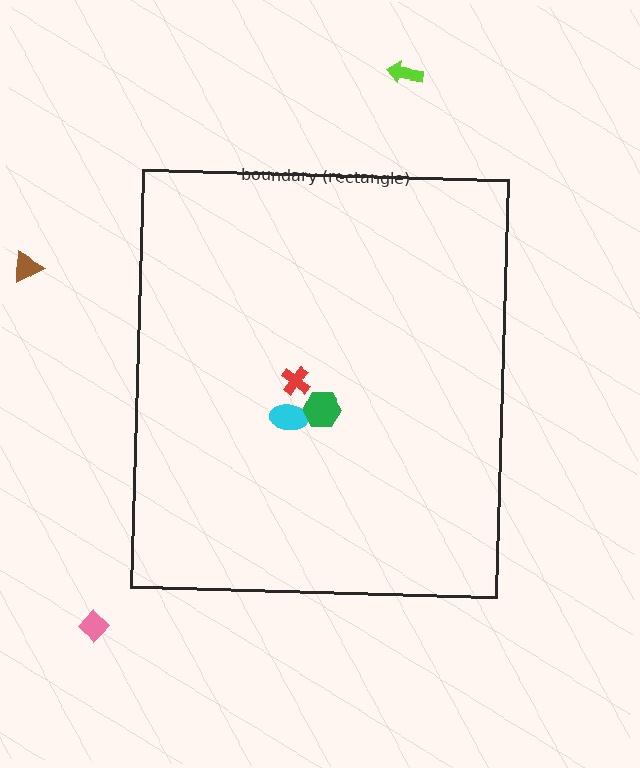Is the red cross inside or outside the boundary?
Inside.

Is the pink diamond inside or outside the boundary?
Outside.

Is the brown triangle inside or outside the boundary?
Outside.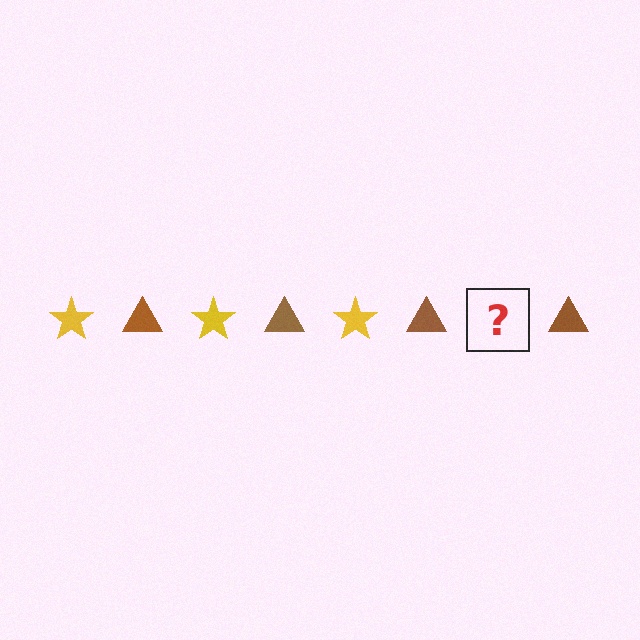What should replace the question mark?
The question mark should be replaced with a yellow star.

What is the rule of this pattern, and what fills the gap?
The rule is that the pattern alternates between yellow star and brown triangle. The gap should be filled with a yellow star.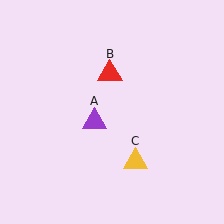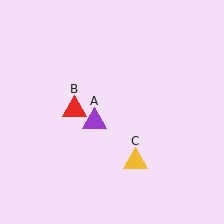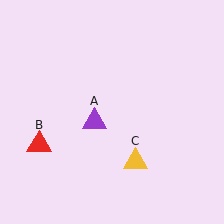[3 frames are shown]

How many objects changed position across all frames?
1 object changed position: red triangle (object B).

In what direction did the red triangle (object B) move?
The red triangle (object B) moved down and to the left.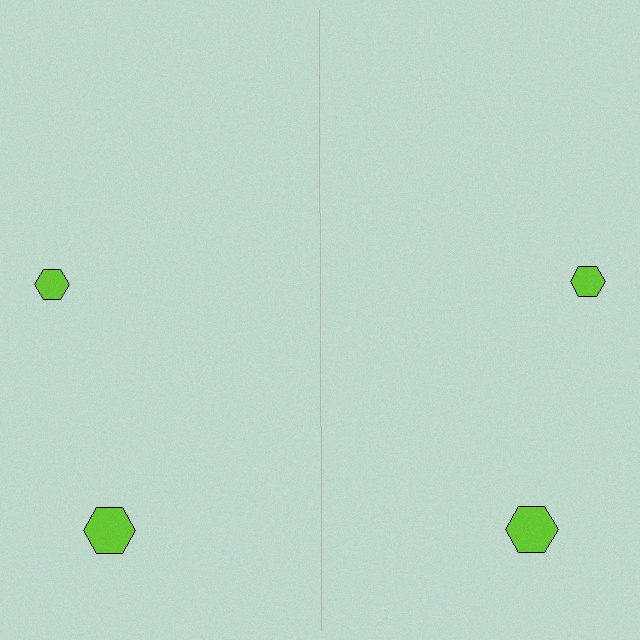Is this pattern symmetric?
Yes, this pattern has bilateral (reflection) symmetry.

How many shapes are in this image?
There are 4 shapes in this image.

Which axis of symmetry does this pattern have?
The pattern has a vertical axis of symmetry running through the center of the image.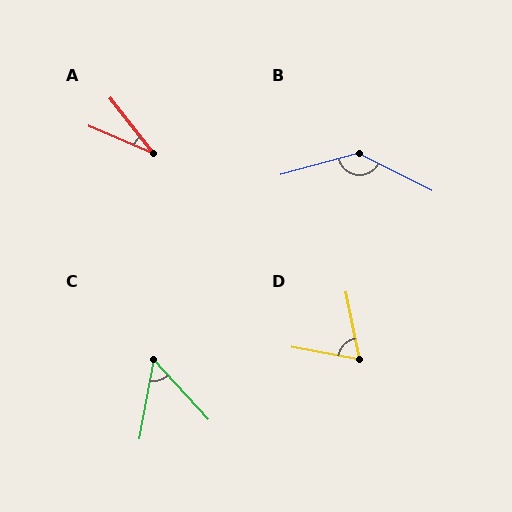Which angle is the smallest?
A, at approximately 29 degrees.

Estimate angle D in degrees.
Approximately 68 degrees.